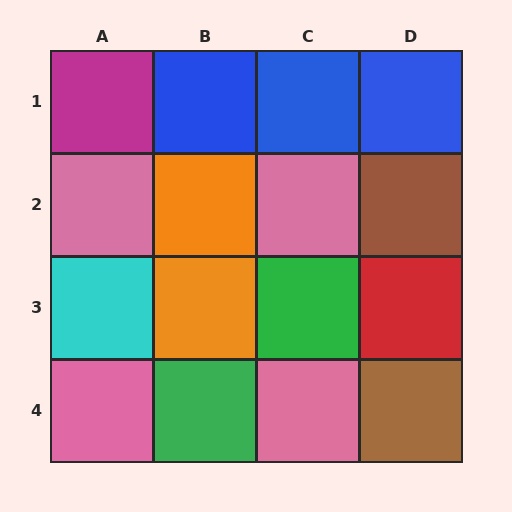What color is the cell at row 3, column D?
Red.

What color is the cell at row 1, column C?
Blue.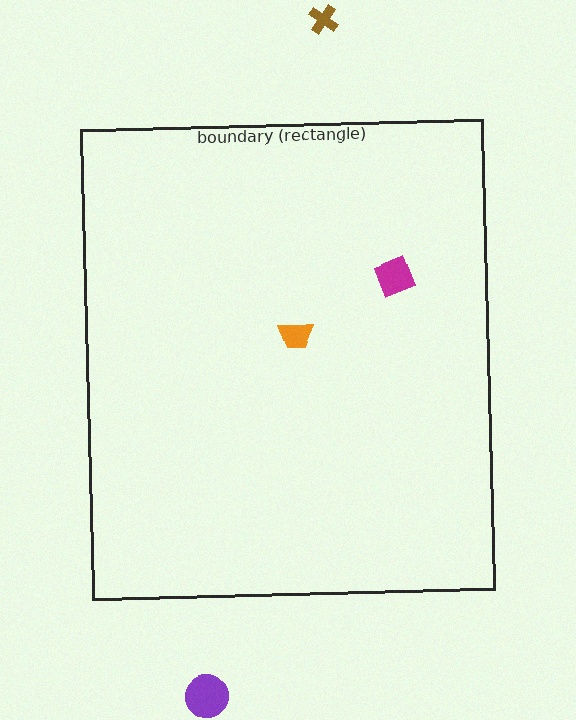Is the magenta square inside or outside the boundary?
Inside.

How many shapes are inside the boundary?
2 inside, 2 outside.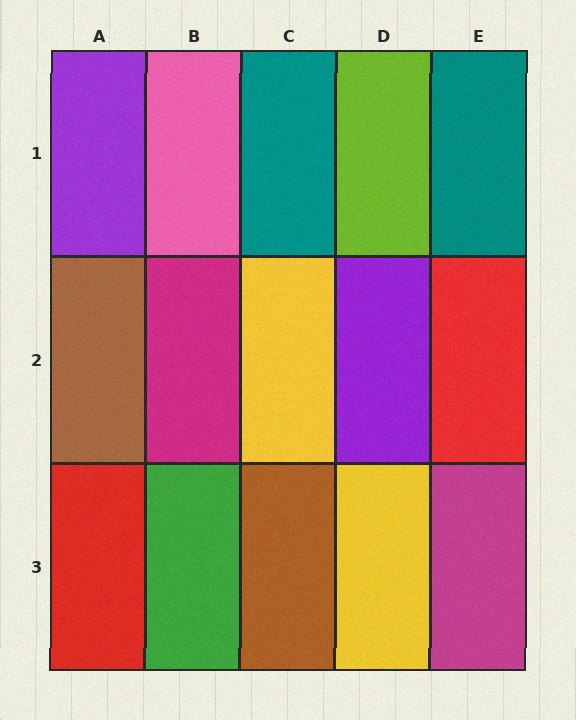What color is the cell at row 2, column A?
Brown.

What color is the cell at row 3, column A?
Red.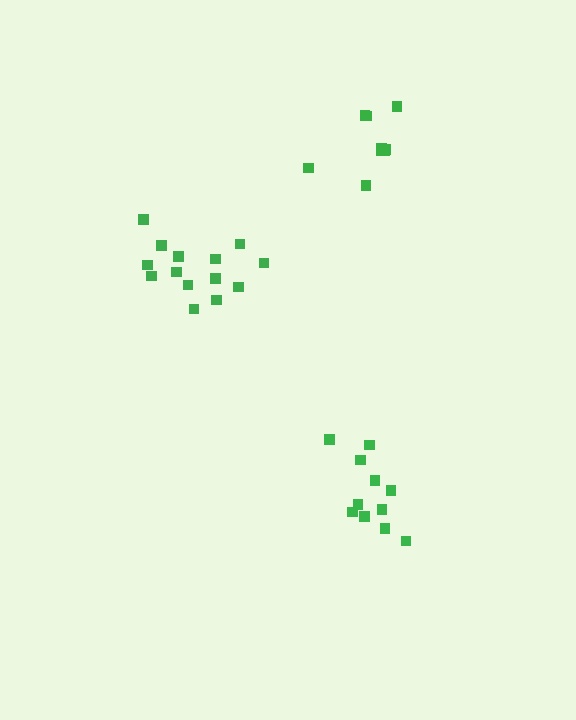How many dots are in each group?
Group 1: 14 dots, Group 2: 9 dots, Group 3: 11 dots (34 total).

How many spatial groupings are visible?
There are 3 spatial groupings.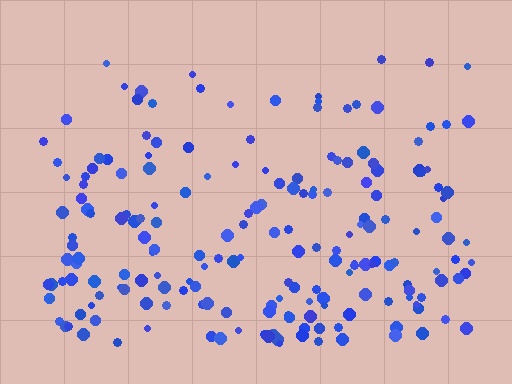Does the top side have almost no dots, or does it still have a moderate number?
Still a moderate number, just noticeably fewer than the bottom.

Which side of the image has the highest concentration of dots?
The bottom.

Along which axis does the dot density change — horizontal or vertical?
Vertical.